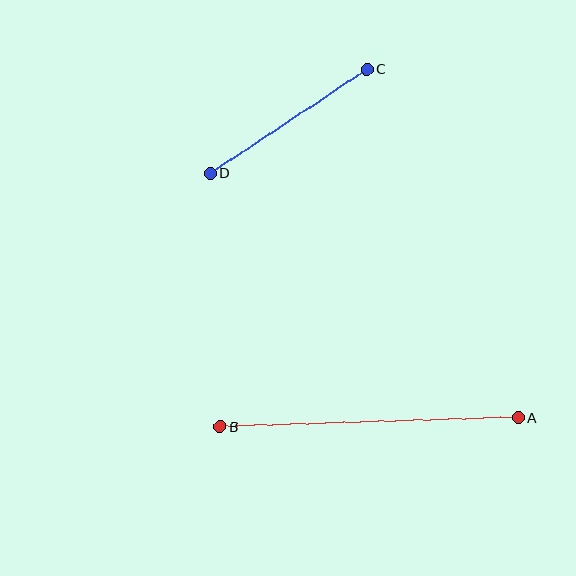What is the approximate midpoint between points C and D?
The midpoint is at approximately (289, 121) pixels.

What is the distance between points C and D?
The distance is approximately 188 pixels.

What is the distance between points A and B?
The distance is approximately 298 pixels.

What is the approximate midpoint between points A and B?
The midpoint is at approximately (369, 422) pixels.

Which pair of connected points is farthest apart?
Points A and B are farthest apart.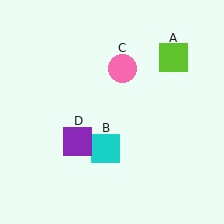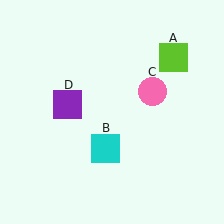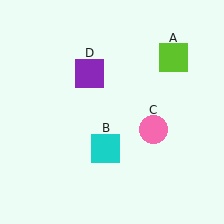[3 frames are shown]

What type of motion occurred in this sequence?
The pink circle (object C), purple square (object D) rotated clockwise around the center of the scene.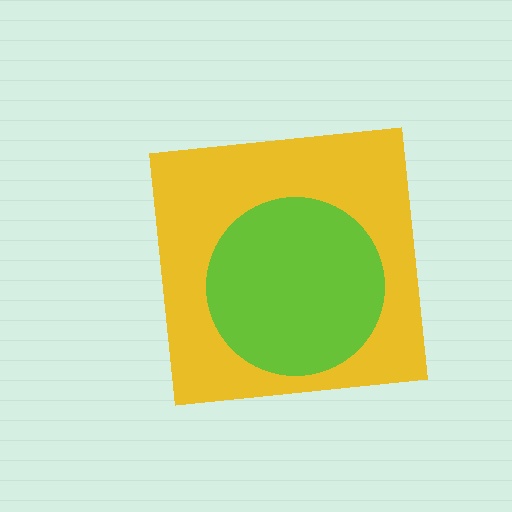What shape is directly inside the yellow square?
The lime circle.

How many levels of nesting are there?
2.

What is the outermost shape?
The yellow square.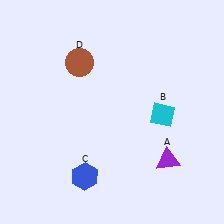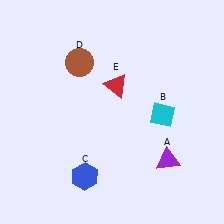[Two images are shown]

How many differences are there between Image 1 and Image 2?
There is 1 difference between the two images.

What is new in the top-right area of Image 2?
A red triangle (E) was added in the top-right area of Image 2.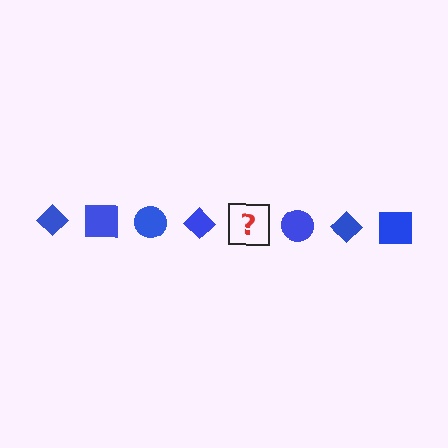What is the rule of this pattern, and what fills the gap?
The rule is that the pattern cycles through diamond, square, circle shapes in blue. The gap should be filled with a blue square.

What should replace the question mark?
The question mark should be replaced with a blue square.